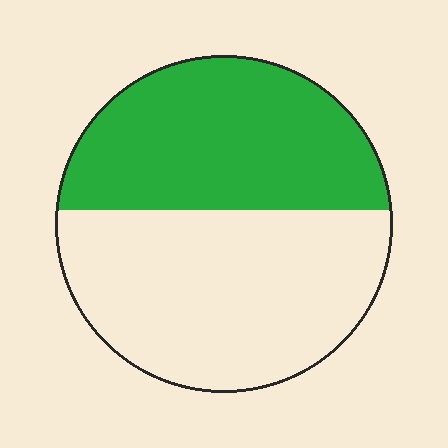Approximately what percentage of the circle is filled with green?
Approximately 45%.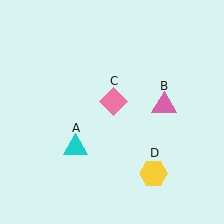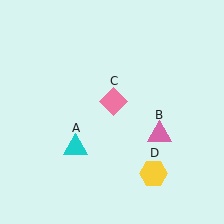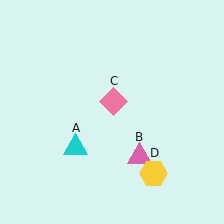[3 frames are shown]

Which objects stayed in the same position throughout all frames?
Cyan triangle (object A) and pink diamond (object C) and yellow hexagon (object D) remained stationary.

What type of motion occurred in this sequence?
The pink triangle (object B) rotated clockwise around the center of the scene.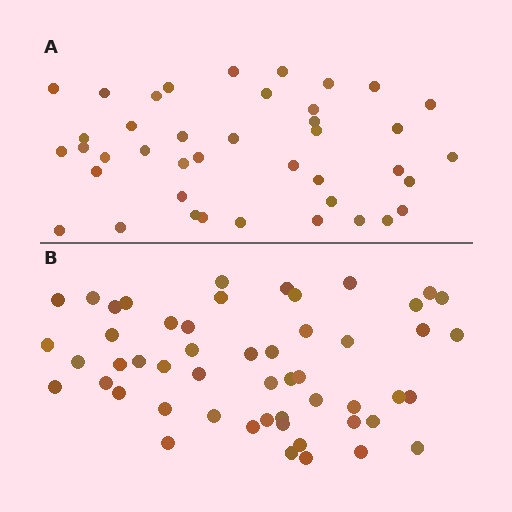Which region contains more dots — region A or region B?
Region B (the bottom region) has more dots.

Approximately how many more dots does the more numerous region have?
Region B has roughly 12 or so more dots than region A.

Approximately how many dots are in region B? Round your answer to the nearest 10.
About 50 dots. (The exact count is 52, which rounds to 50.)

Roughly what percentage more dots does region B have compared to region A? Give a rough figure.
About 25% more.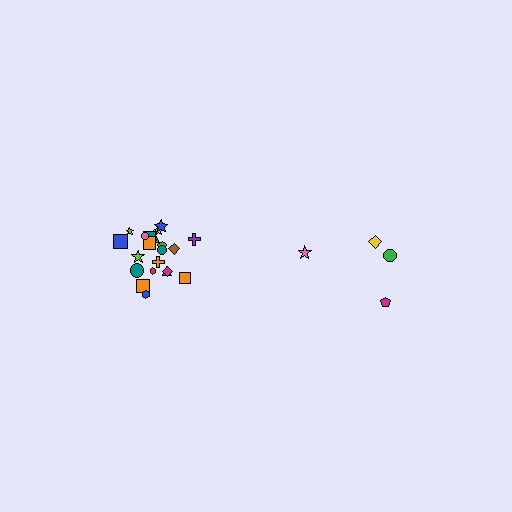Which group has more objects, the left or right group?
The left group.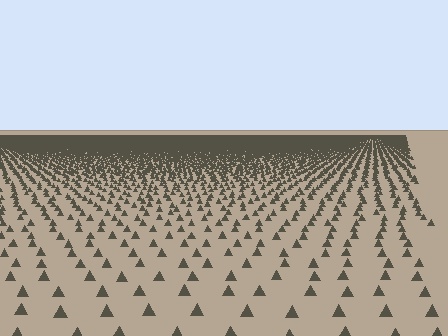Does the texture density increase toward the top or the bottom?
Density increases toward the top.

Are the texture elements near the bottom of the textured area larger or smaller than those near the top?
Larger. Near the bottom, elements are closer to the viewer and appear at a bigger on-screen size.